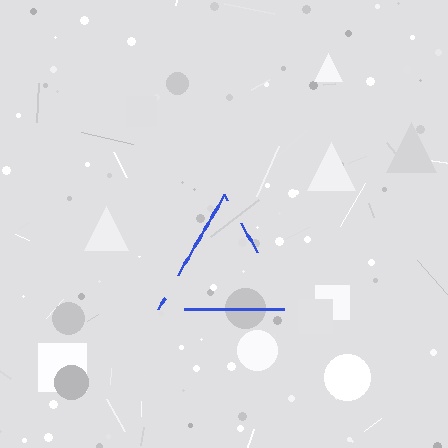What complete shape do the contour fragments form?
The contour fragments form a triangle.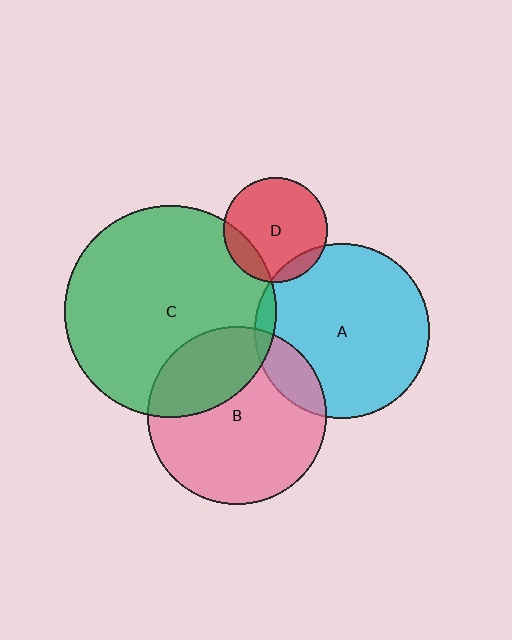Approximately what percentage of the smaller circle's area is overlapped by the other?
Approximately 30%.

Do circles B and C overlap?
Yes.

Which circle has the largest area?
Circle C (green).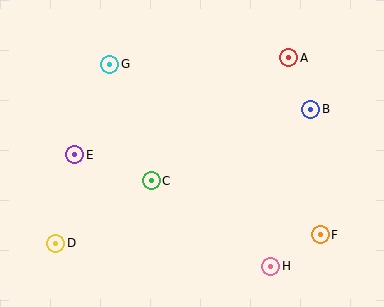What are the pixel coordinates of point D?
Point D is at (56, 243).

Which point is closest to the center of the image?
Point C at (151, 181) is closest to the center.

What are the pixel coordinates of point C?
Point C is at (151, 181).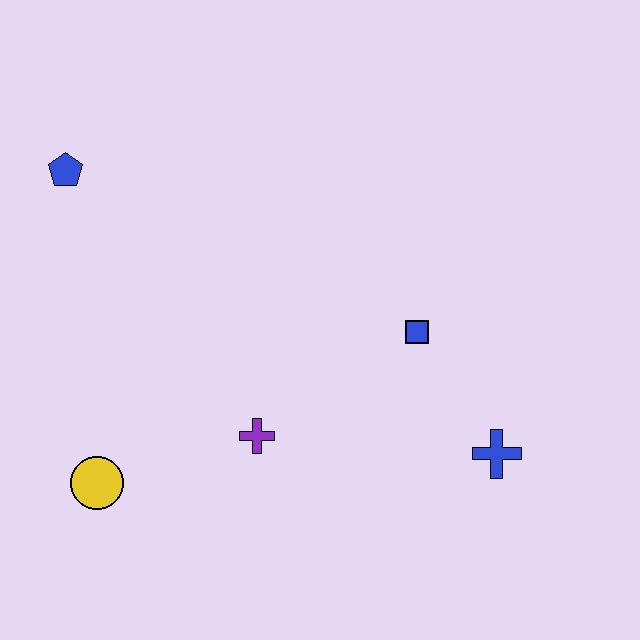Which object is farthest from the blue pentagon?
The blue cross is farthest from the blue pentagon.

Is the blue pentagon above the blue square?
Yes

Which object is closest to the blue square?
The blue cross is closest to the blue square.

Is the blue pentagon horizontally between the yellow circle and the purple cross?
No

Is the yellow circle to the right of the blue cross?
No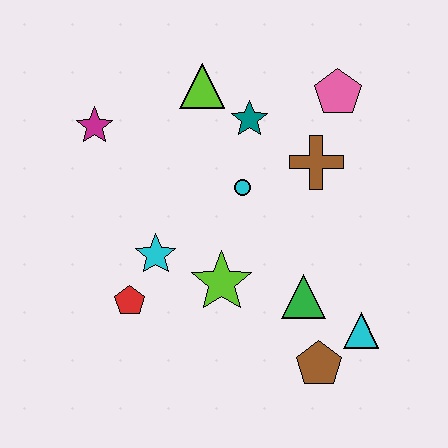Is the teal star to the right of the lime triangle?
Yes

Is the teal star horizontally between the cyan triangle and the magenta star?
Yes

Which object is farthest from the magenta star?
The cyan triangle is farthest from the magenta star.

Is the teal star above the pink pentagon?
No